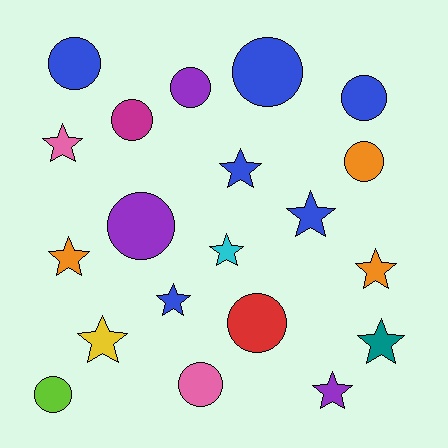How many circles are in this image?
There are 10 circles.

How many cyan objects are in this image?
There is 1 cyan object.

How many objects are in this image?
There are 20 objects.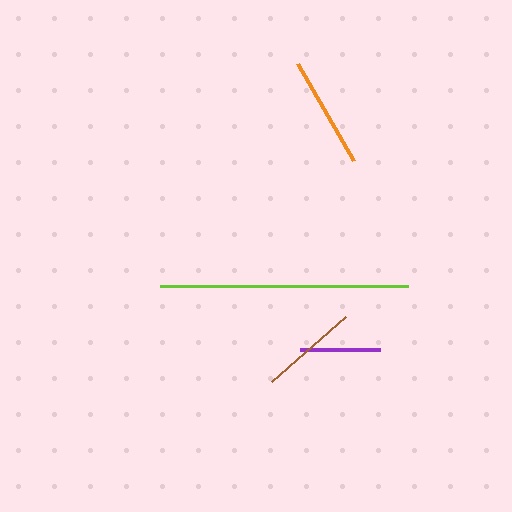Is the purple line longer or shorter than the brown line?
The brown line is longer than the purple line.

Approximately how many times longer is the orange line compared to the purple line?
The orange line is approximately 1.4 times the length of the purple line.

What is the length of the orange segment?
The orange segment is approximately 112 pixels long.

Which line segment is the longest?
The lime line is the longest at approximately 248 pixels.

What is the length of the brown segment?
The brown segment is approximately 99 pixels long.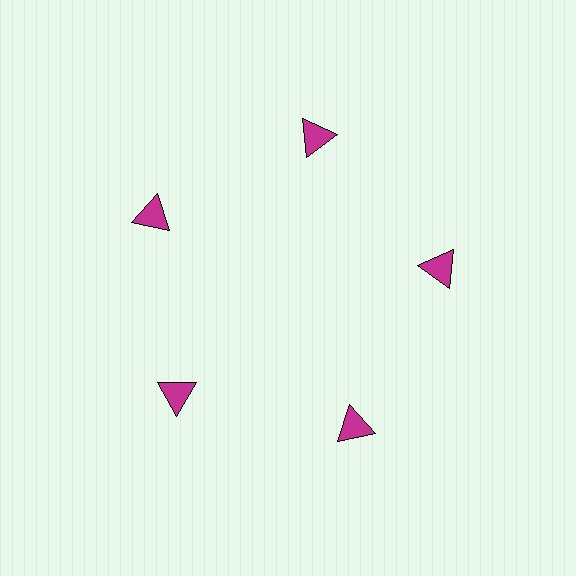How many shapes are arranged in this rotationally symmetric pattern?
There are 5 shapes, arranged in 5 groups of 1.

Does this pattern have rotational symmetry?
Yes, this pattern has 5-fold rotational symmetry. It looks the same after rotating 72 degrees around the center.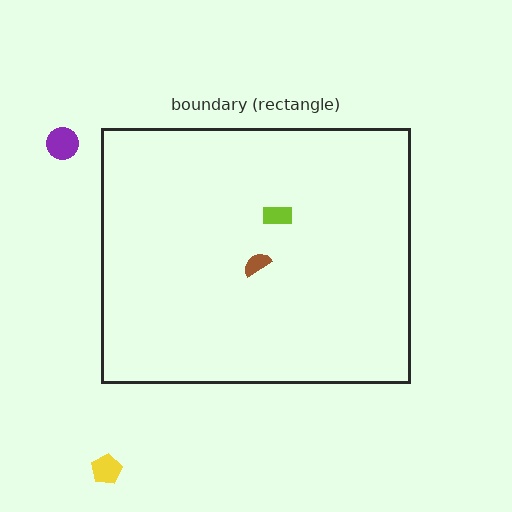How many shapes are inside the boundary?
2 inside, 2 outside.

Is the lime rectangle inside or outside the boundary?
Inside.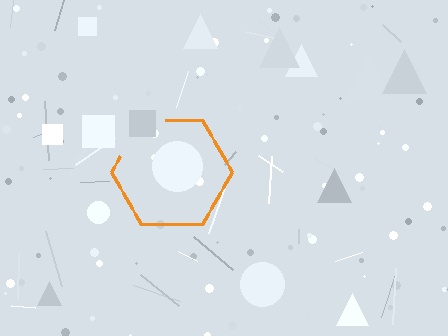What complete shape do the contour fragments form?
The contour fragments form a hexagon.